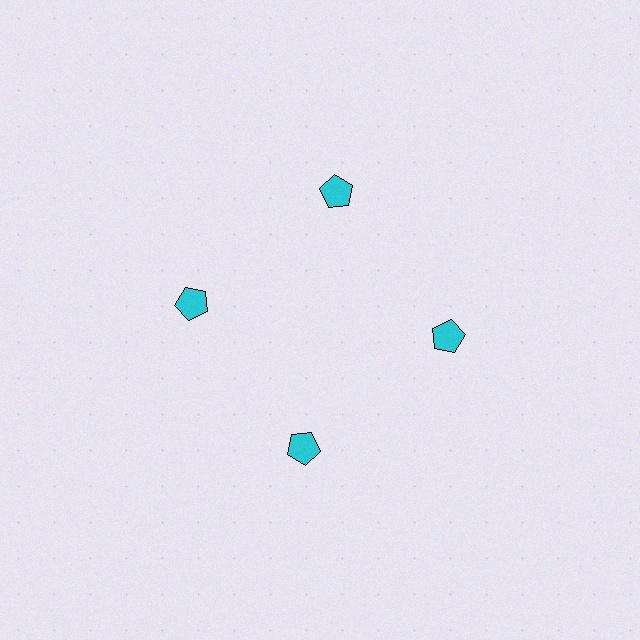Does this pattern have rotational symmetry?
Yes, this pattern has 4-fold rotational symmetry. It looks the same after rotating 90 degrees around the center.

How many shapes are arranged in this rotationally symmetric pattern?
There are 4 shapes, arranged in 4 groups of 1.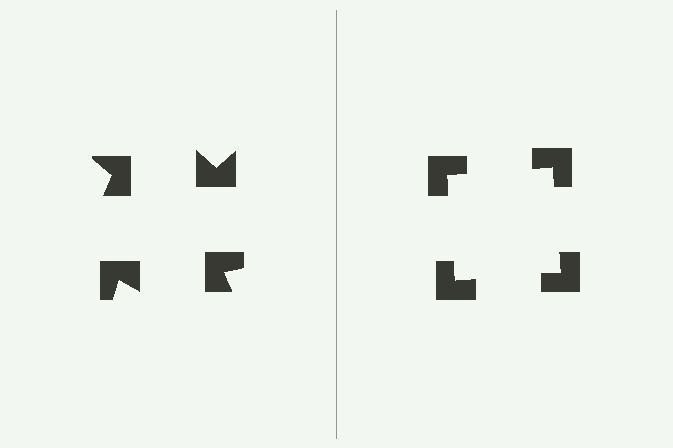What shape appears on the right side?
An illusory square.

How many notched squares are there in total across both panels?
8 — 4 on each side.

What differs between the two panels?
The notched squares are positioned identically on both sides; only the wedge orientations differ. On the right they align to a square; on the left they are misaligned.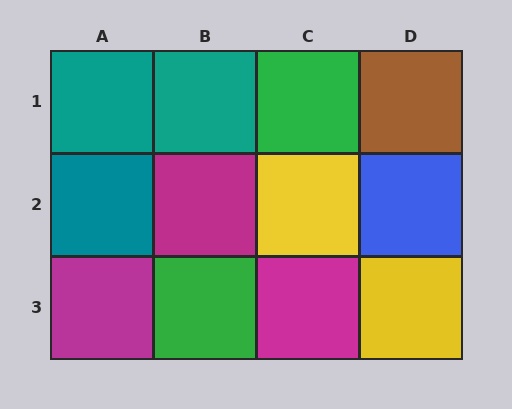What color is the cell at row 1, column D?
Brown.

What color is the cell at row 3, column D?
Yellow.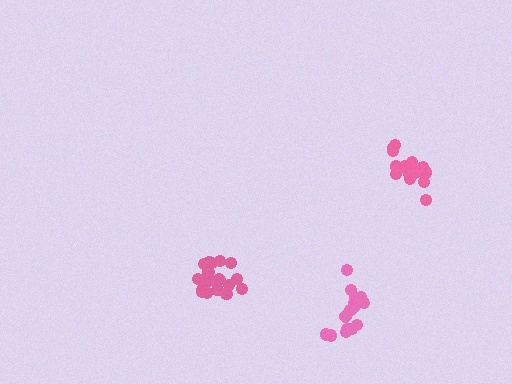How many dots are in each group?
Group 1: 17 dots, Group 2: 19 dots, Group 3: 21 dots (57 total).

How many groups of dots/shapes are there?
There are 3 groups.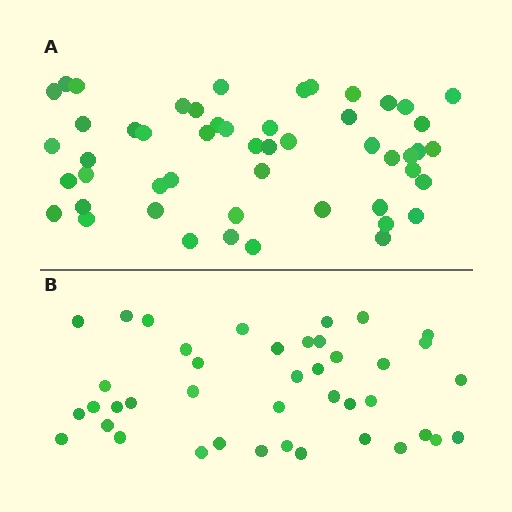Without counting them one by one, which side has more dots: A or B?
Region A (the top region) has more dots.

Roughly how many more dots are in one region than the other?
Region A has roughly 10 or so more dots than region B.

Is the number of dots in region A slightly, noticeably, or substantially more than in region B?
Region A has only slightly more — the two regions are fairly close. The ratio is roughly 1.2 to 1.